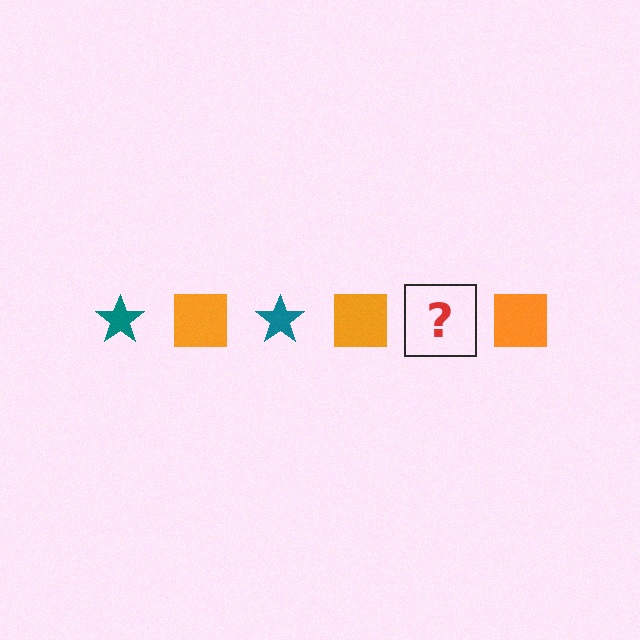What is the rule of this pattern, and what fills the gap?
The rule is that the pattern alternates between teal star and orange square. The gap should be filled with a teal star.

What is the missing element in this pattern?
The missing element is a teal star.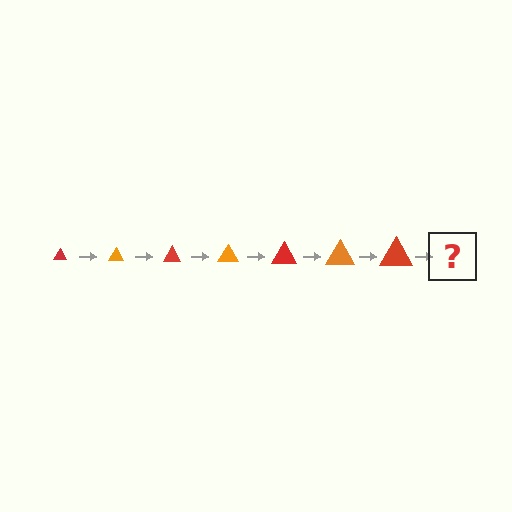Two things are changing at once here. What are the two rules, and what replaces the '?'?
The two rules are that the triangle grows larger each step and the color cycles through red and orange. The '?' should be an orange triangle, larger than the previous one.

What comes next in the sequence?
The next element should be an orange triangle, larger than the previous one.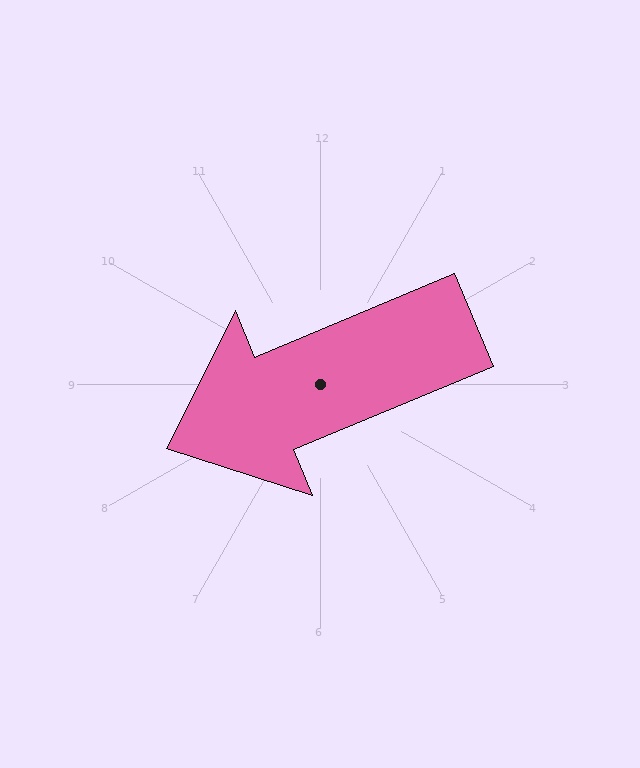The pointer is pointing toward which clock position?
Roughly 8 o'clock.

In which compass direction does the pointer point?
Southwest.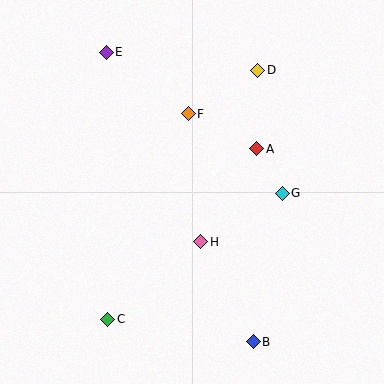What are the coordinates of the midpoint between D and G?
The midpoint between D and G is at (270, 132).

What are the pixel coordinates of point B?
Point B is at (253, 342).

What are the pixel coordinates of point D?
Point D is at (258, 70).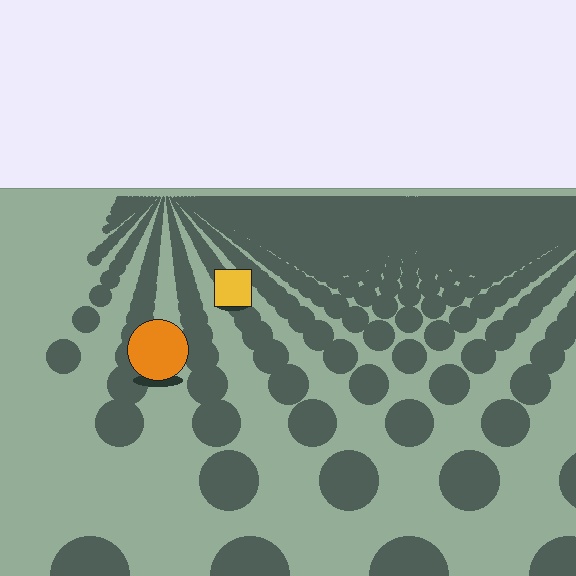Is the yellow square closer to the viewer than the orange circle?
No. The orange circle is closer — you can tell from the texture gradient: the ground texture is coarser near it.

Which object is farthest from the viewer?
The yellow square is farthest from the viewer. It appears smaller and the ground texture around it is denser.